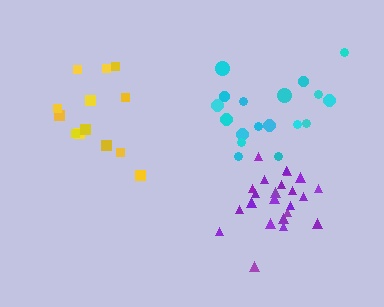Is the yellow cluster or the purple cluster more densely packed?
Purple.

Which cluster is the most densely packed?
Purple.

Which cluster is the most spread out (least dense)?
Yellow.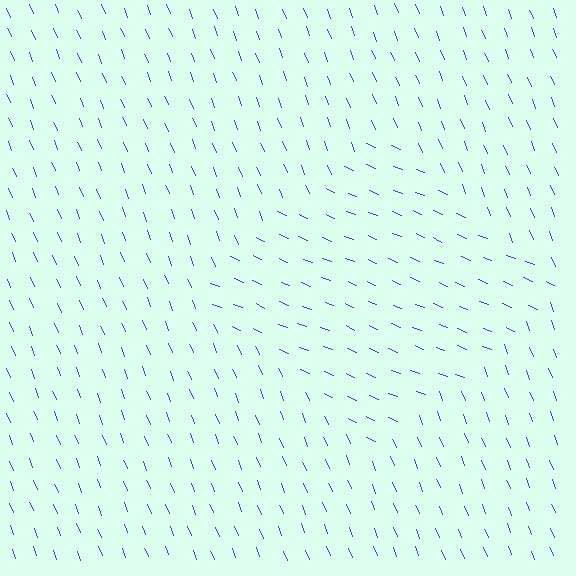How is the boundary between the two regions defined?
The boundary is defined purely by a change in line orientation (approximately 45 degrees difference). All lines are the same color and thickness.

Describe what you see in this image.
The image is filled with small blue line segments. A diamond region in the image has lines oriented differently from the surrounding lines, creating a visible texture boundary.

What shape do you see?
I see a diamond.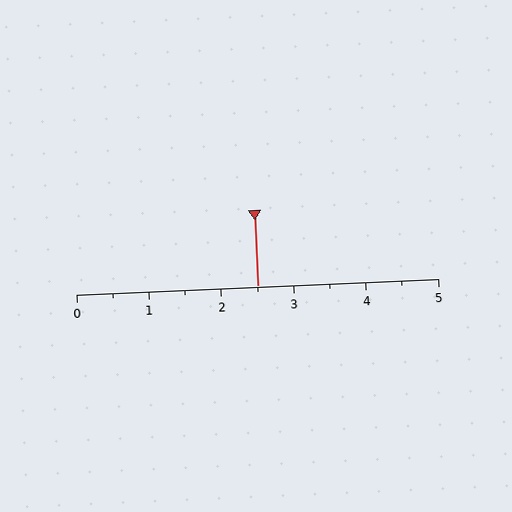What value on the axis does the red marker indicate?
The marker indicates approximately 2.5.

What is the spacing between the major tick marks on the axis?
The major ticks are spaced 1 apart.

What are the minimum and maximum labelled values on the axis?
The axis runs from 0 to 5.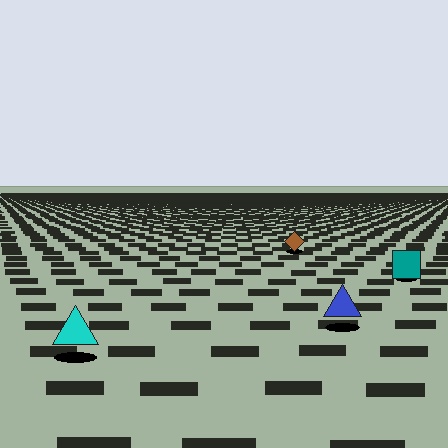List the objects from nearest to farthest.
From nearest to farthest: the cyan triangle, the blue triangle, the teal square, the brown diamond.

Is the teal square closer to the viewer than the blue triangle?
No. The blue triangle is closer — you can tell from the texture gradient: the ground texture is coarser near it.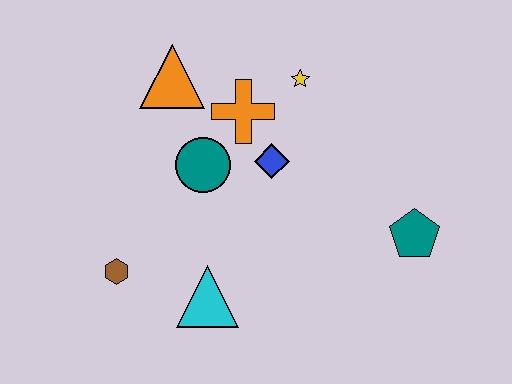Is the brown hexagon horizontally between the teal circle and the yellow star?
No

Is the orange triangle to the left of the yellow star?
Yes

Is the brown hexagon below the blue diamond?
Yes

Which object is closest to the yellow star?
The orange cross is closest to the yellow star.